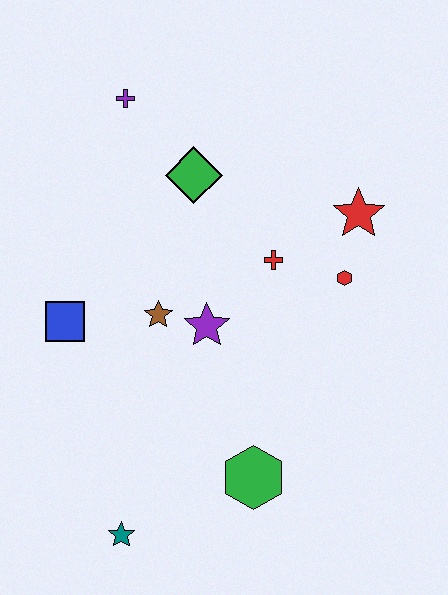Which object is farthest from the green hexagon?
The purple cross is farthest from the green hexagon.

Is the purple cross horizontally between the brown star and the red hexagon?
No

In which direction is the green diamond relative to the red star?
The green diamond is to the left of the red star.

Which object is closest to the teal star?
The green hexagon is closest to the teal star.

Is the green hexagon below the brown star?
Yes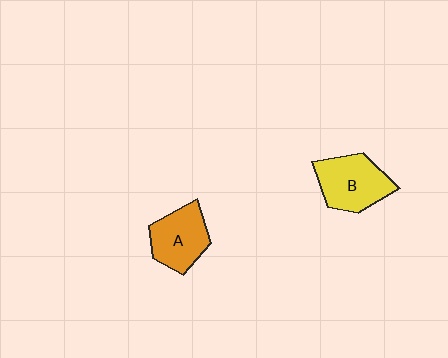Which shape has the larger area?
Shape B (yellow).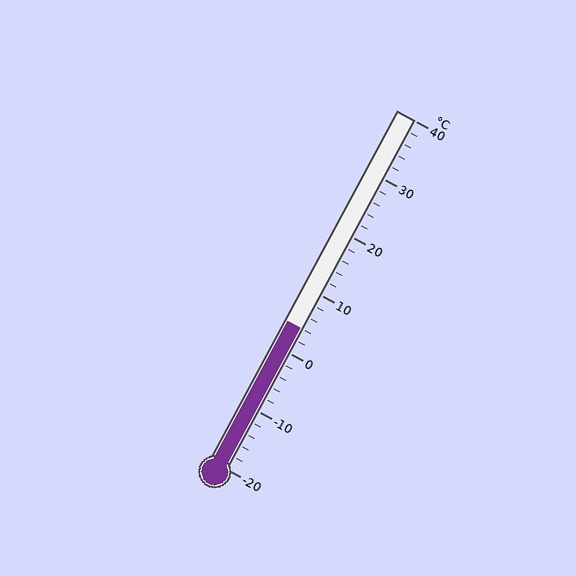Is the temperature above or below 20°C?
The temperature is below 20°C.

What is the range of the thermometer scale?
The thermometer scale ranges from -20°C to 40°C.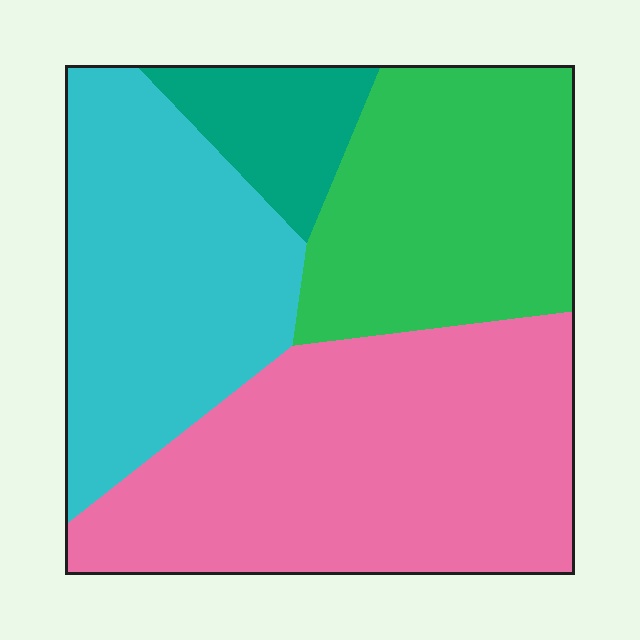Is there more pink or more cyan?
Pink.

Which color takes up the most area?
Pink, at roughly 40%.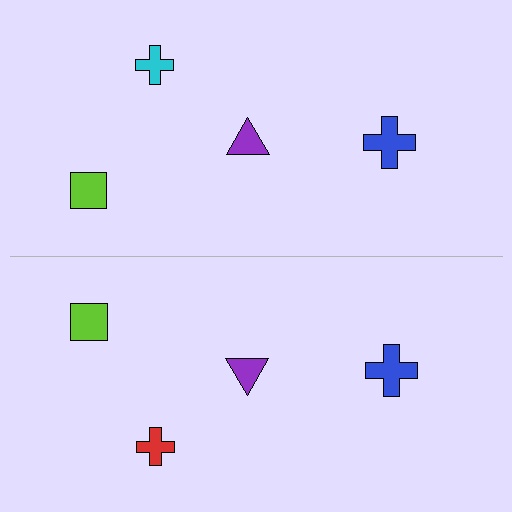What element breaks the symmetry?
The red cross on the bottom side breaks the symmetry — its mirror counterpart is cyan.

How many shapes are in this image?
There are 8 shapes in this image.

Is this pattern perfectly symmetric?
No, the pattern is not perfectly symmetric. The red cross on the bottom side breaks the symmetry — its mirror counterpart is cyan.